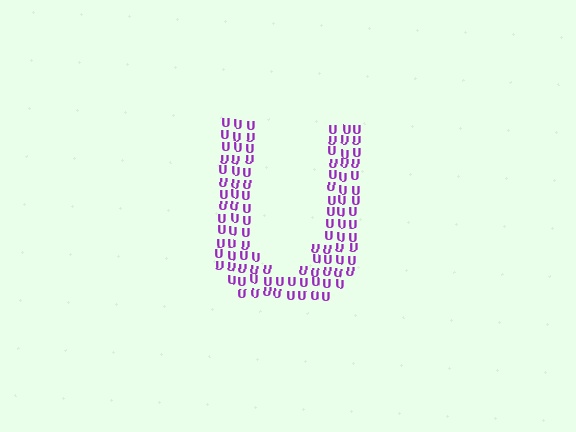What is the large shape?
The large shape is the letter U.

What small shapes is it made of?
It is made of small letter U's.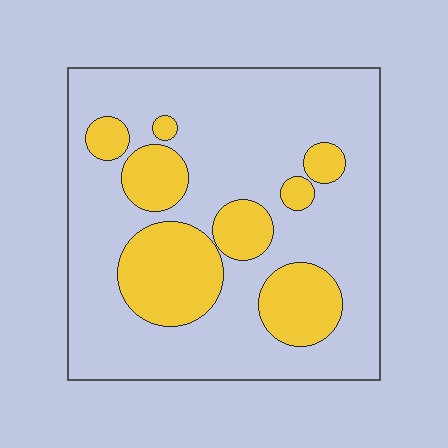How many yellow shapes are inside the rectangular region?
8.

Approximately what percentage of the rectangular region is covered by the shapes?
Approximately 25%.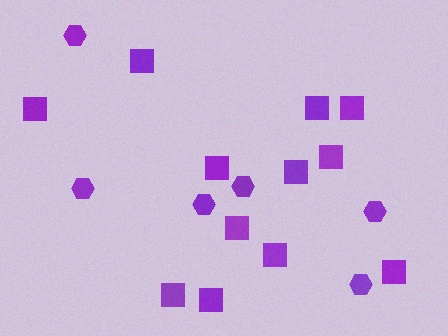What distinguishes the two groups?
There are 2 groups: one group of hexagons (6) and one group of squares (12).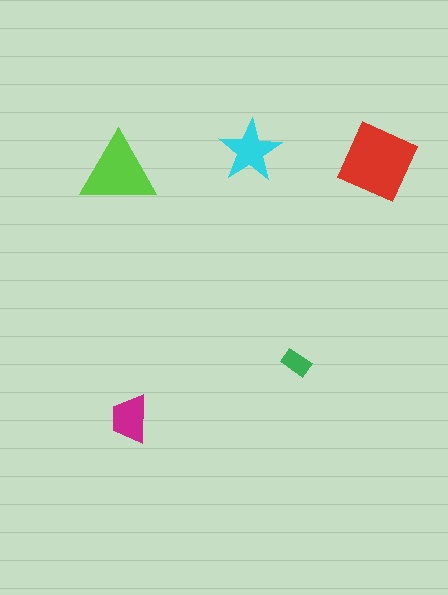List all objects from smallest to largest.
The green rectangle, the magenta trapezoid, the cyan star, the lime triangle, the red diamond.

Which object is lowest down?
The magenta trapezoid is bottommost.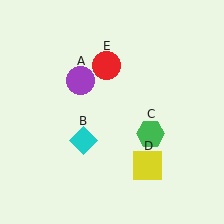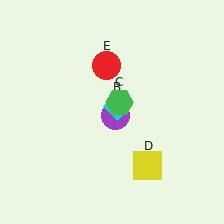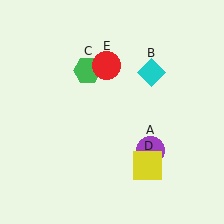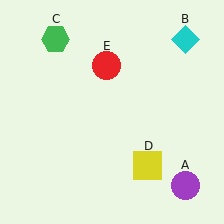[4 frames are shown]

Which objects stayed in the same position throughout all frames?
Yellow square (object D) and red circle (object E) remained stationary.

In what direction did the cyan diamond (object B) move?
The cyan diamond (object B) moved up and to the right.